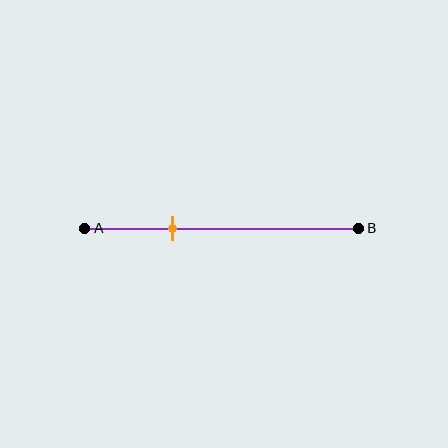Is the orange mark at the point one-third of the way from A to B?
Yes, the mark is approximately at the one-third point.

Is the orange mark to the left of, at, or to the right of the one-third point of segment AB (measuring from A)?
The orange mark is approximately at the one-third point of segment AB.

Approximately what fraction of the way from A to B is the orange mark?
The orange mark is approximately 30% of the way from A to B.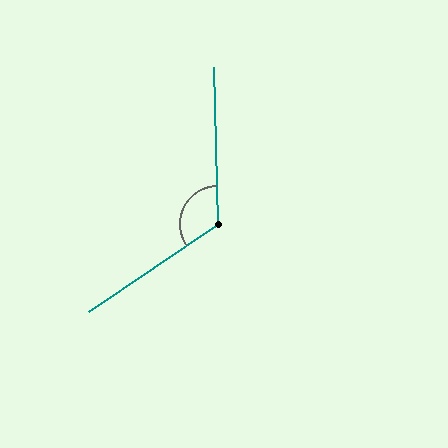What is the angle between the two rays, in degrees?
Approximately 123 degrees.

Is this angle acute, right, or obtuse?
It is obtuse.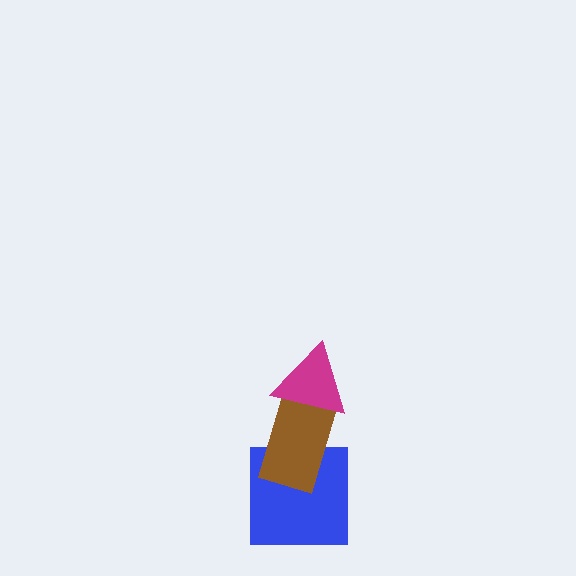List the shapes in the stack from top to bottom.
From top to bottom: the magenta triangle, the brown rectangle, the blue square.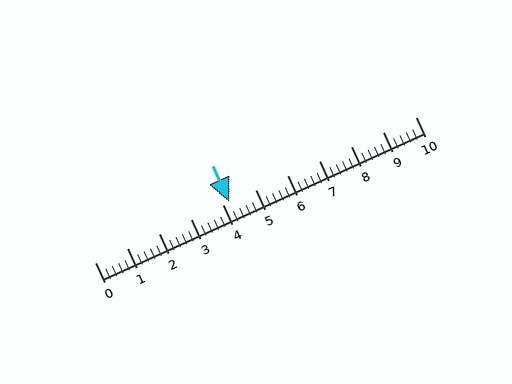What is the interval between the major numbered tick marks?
The major tick marks are spaced 1 units apart.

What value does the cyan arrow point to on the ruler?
The cyan arrow points to approximately 4.2.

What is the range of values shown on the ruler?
The ruler shows values from 0 to 10.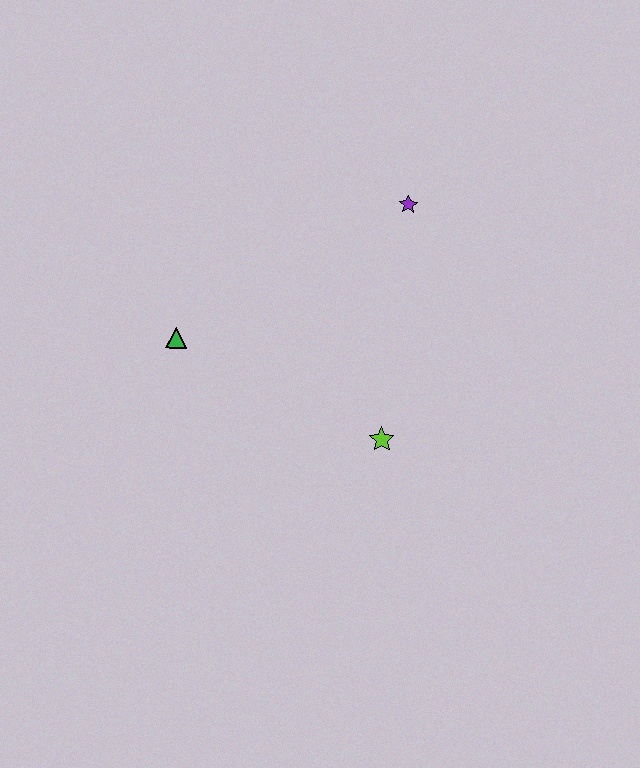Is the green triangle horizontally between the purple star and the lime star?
No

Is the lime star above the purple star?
No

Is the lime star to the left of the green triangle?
No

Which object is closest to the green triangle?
The lime star is closest to the green triangle.